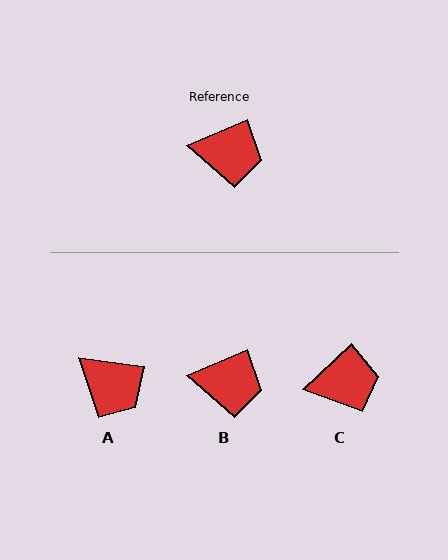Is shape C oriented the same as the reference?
No, it is off by about 21 degrees.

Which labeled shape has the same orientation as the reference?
B.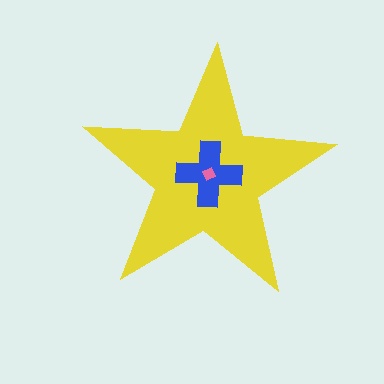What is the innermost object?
The pink diamond.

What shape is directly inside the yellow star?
The blue cross.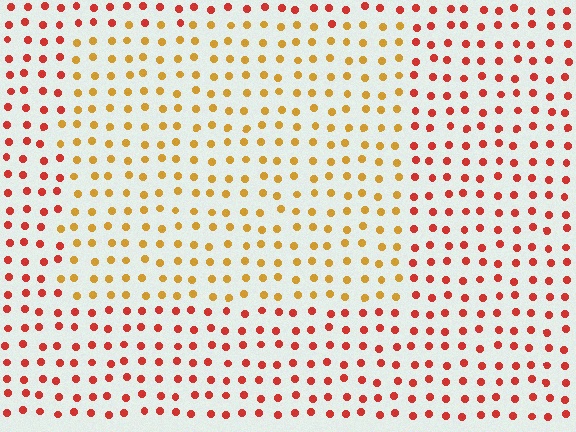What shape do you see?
I see a rectangle.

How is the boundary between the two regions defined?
The boundary is defined purely by a slight shift in hue (about 39 degrees). Spacing, size, and orientation are identical on both sides.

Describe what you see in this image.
The image is filled with small red elements in a uniform arrangement. A rectangle-shaped region is visible where the elements are tinted to a slightly different hue, forming a subtle color boundary.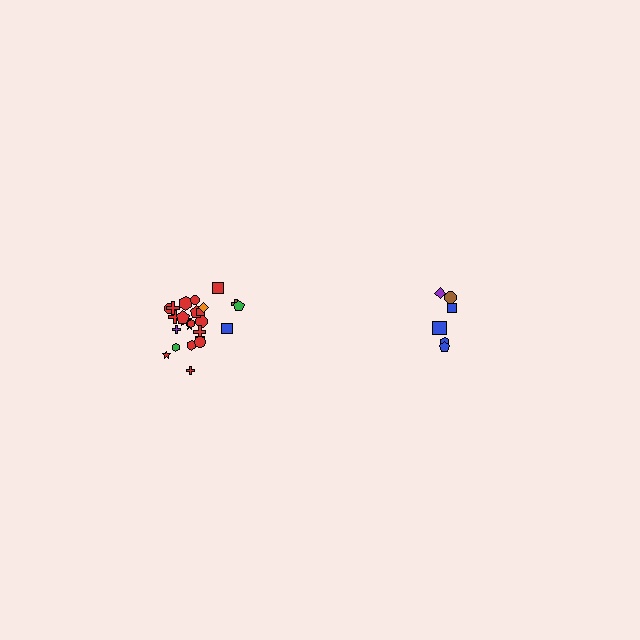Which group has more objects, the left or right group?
The left group.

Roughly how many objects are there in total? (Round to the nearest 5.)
Roughly 30 objects in total.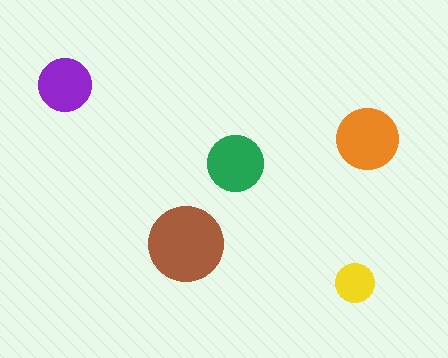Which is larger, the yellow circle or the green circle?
The green one.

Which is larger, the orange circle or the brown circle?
The brown one.